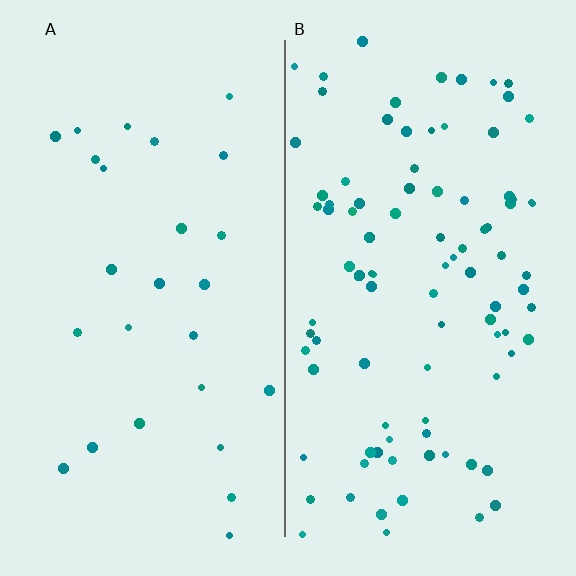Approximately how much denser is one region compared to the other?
Approximately 3.6× — region B over region A.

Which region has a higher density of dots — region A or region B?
B (the right).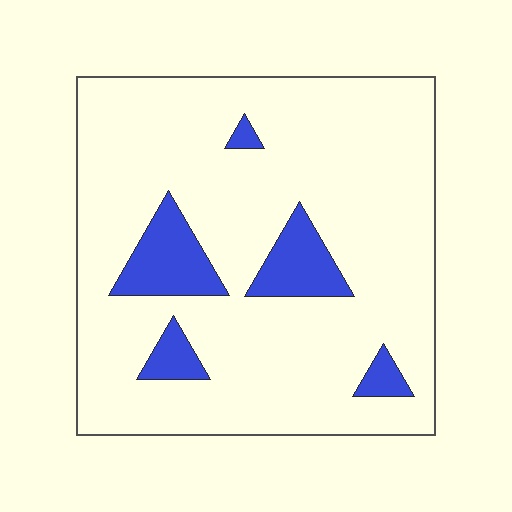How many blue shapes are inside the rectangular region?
5.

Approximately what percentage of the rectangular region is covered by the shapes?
Approximately 15%.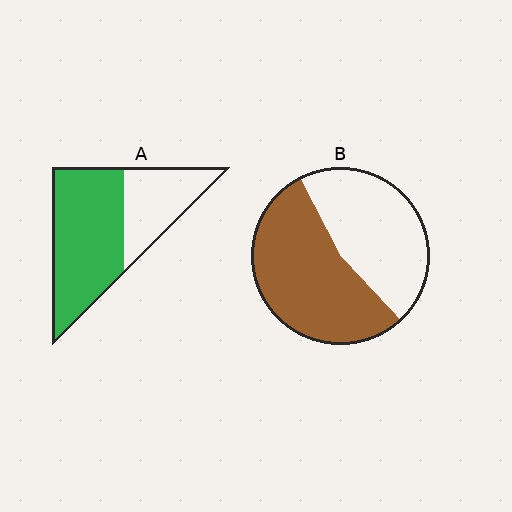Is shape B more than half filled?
Yes.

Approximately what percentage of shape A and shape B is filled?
A is approximately 65% and B is approximately 55%.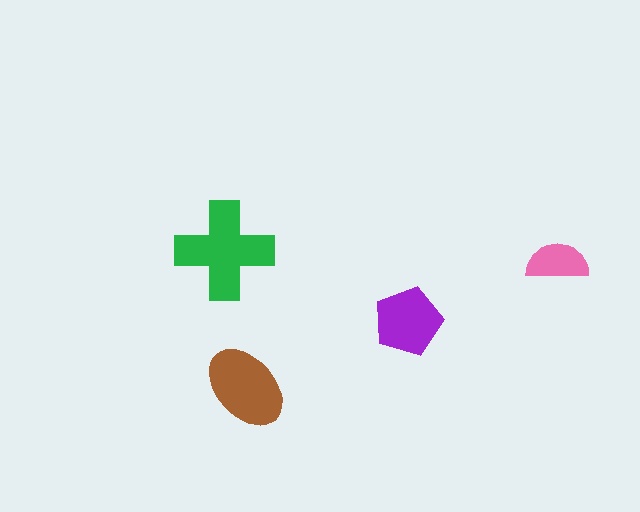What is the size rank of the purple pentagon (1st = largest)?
3rd.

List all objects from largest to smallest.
The green cross, the brown ellipse, the purple pentagon, the pink semicircle.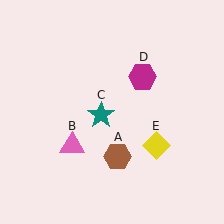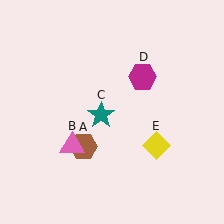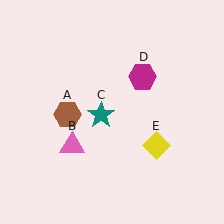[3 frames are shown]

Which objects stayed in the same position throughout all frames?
Pink triangle (object B) and teal star (object C) and magenta hexagon (object D) and yellow diamond (object E) remained stationary.